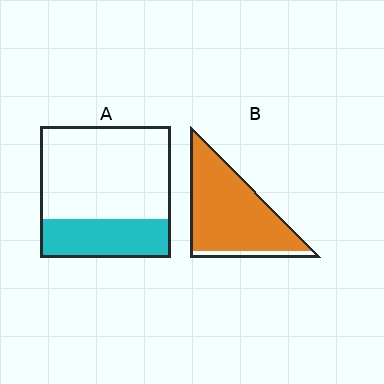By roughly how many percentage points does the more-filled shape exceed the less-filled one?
By roughly 60 percentage points (B over A).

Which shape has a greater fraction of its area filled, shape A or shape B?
Shape B.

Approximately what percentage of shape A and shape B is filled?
A is approximately 30% and B is approximately 90%.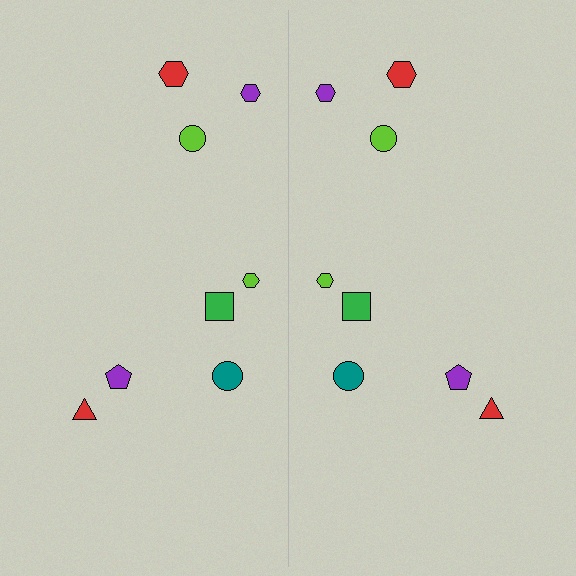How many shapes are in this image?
There are 16 shapes in this image.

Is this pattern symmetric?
Yes, this pattern has bilateral (reflection) symmetry.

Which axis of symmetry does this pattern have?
The pattern has a vertical axis of symmetry running through the center of the image.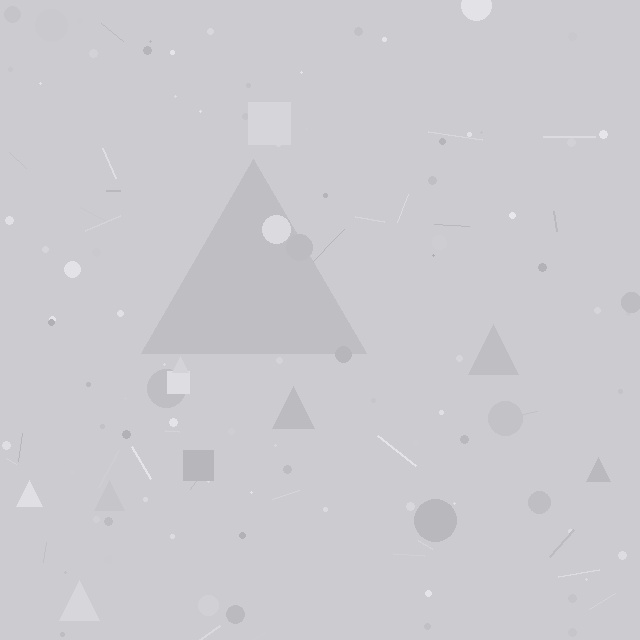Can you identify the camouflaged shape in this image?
The camouflaged shape is a triangle.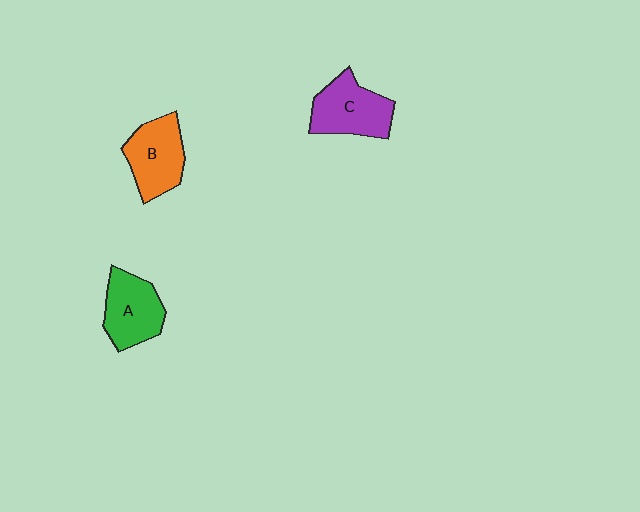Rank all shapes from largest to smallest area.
From largest to smallest: C (purple), B (orange), A (green).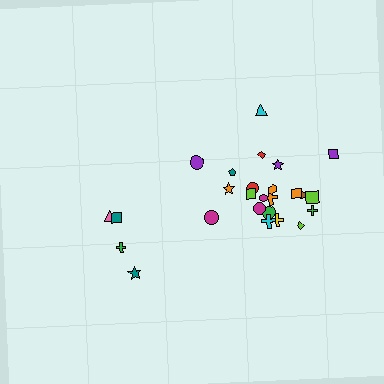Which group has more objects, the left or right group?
The right group.